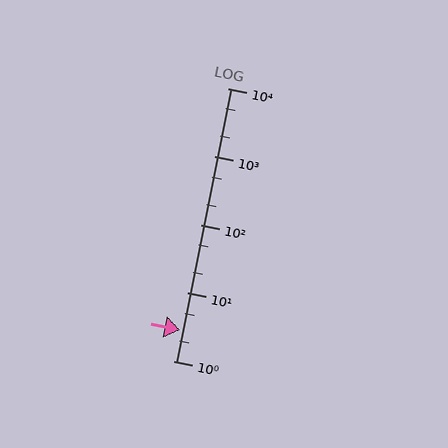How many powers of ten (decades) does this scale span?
The scale spans 4 decades, from 1 to 10000.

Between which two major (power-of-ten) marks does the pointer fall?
The pointer is between 1 and 10.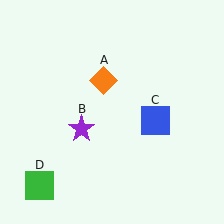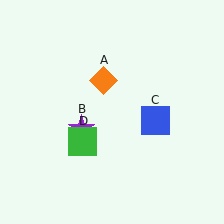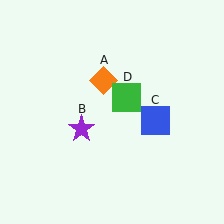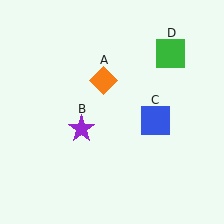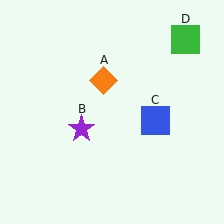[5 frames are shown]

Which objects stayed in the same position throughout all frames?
Orange diamond (object A) and purple star (object B) and blue square (object C) remained stationary.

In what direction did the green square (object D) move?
The green square (object D) moved up and to the right.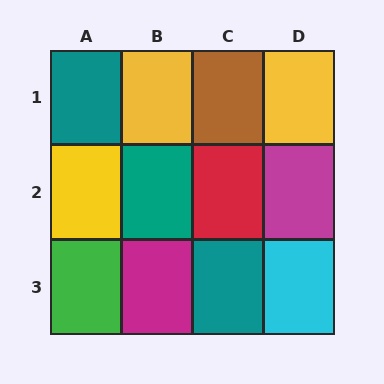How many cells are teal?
3 cells are teal.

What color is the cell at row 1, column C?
Brown.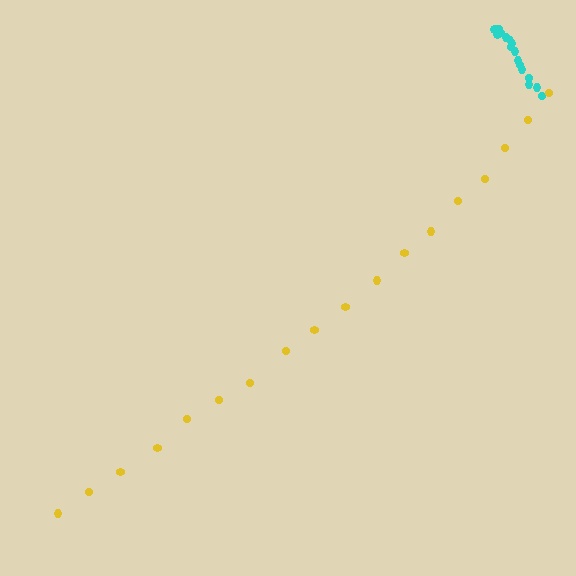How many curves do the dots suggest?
There are 2 distinct paths.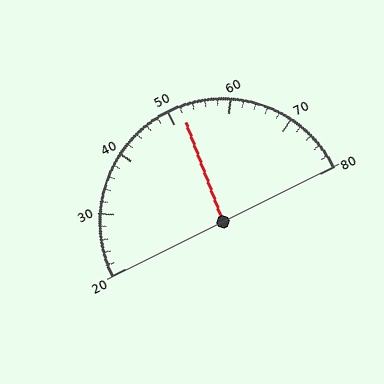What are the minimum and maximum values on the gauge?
The gauge ranges from 20 to 80.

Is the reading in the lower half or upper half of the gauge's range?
The reading is in the upper half of the range (20 to 80).